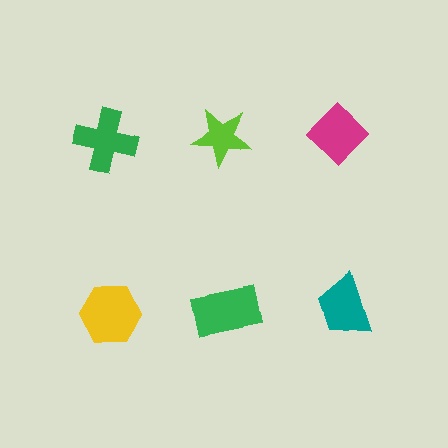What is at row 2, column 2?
A green rectangle.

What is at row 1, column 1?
A green cross.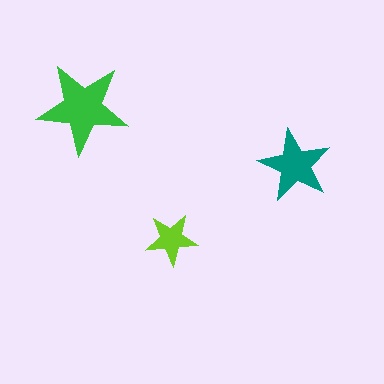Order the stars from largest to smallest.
the green one, the teal one, the lime one.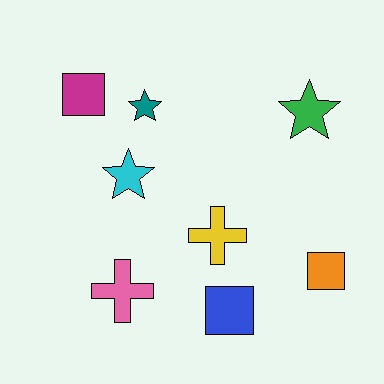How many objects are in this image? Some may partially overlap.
There are 8 objects.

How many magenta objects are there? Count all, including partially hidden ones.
There is 1 magenta object.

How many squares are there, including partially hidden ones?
There are 3 squares.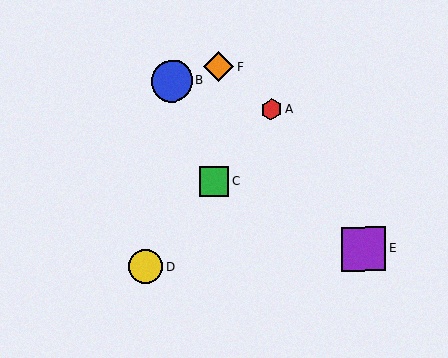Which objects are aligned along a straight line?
Objects A, C, D are aligned along a straight line.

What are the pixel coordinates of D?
Object D is at (146, 266).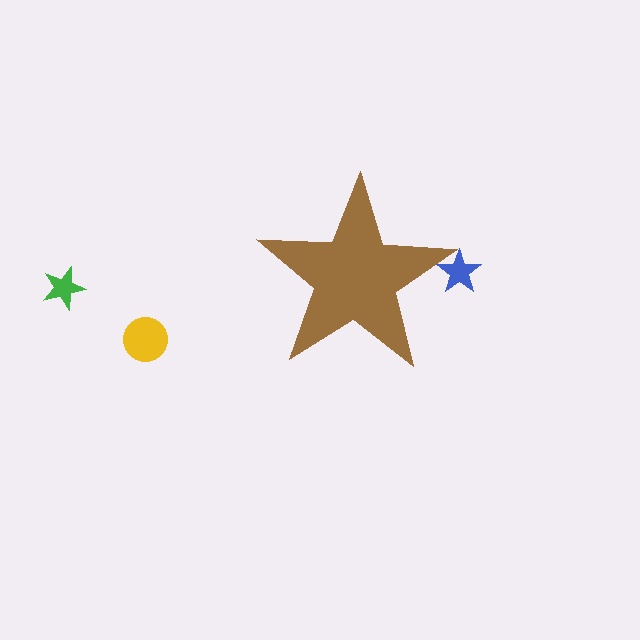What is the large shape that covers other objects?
A brown star.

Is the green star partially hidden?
No, the green star is fully visible.